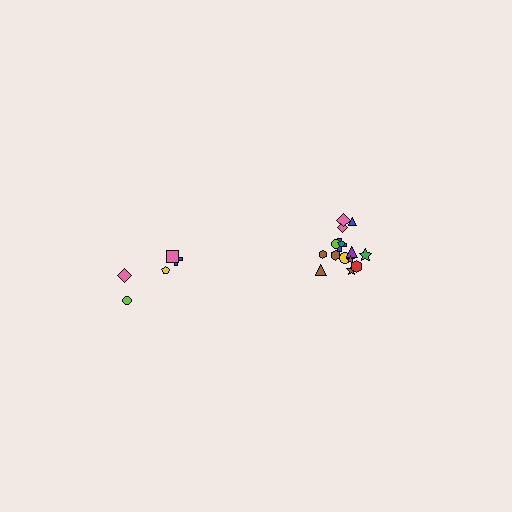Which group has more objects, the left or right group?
The right group.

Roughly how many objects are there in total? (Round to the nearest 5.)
Roughly 20 objects in total.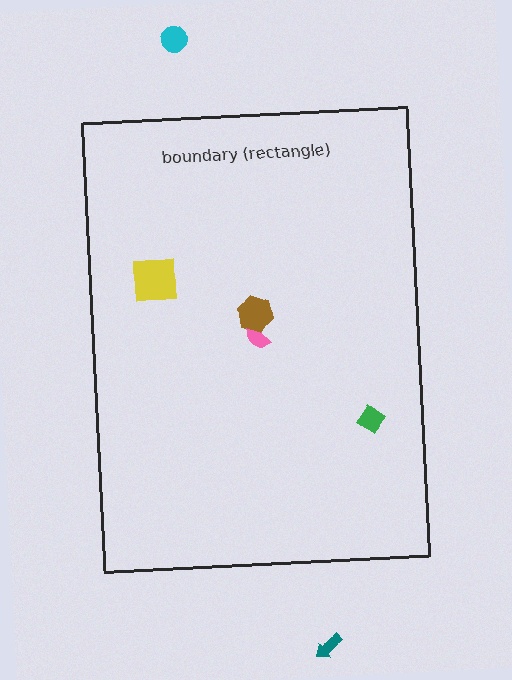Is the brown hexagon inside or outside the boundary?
Inside.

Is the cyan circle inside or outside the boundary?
Outside.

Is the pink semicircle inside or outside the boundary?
Inside.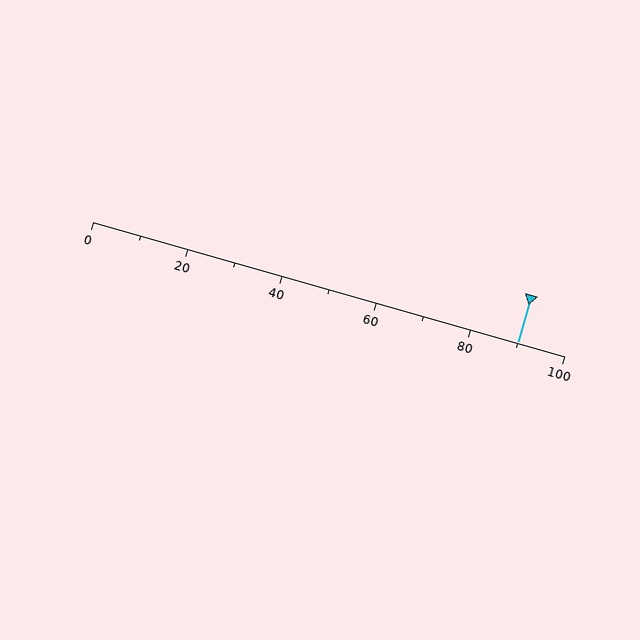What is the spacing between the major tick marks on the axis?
The major ticks are spaced 20 apart.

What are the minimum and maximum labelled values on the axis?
The axis runs from 0 to 100.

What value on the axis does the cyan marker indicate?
The marker indicates approximately 90.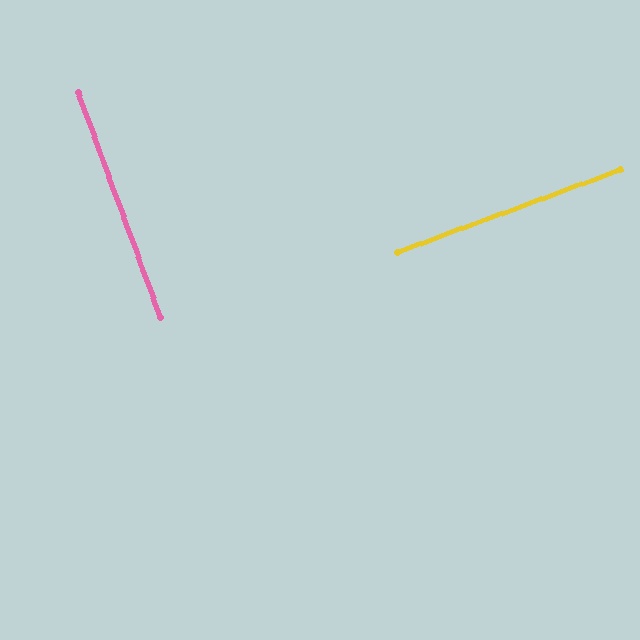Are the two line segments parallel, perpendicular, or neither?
Perpendicular — they meet at approximately 90°.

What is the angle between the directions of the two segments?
Approximately 90 degrees.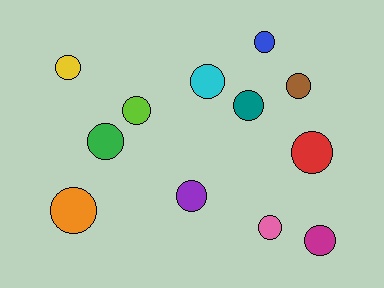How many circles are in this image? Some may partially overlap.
There are 12 circles.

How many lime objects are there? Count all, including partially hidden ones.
There is 1 lime object.